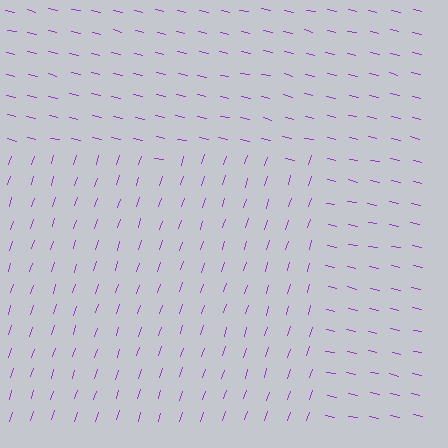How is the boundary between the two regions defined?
The boundary is defined purely by a change in line orientation (approximately 85 degrees difference). All lines are the same color and thickness.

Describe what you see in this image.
The image is filled with small purple line segments. A rectangle region in the image has lines oriented differently from the surrounding lines, creating a visible texture boundary.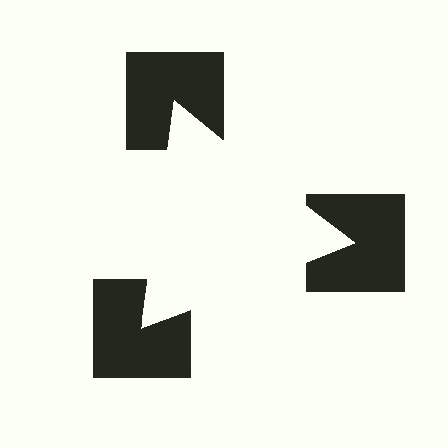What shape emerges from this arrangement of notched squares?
An illusory triangle — its edges are inferred from the aligned wedge cuts in the notched squares, not physically drawn.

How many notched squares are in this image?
There are 3 — one at each vertex of the illusory triangle.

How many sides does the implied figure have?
3 sides.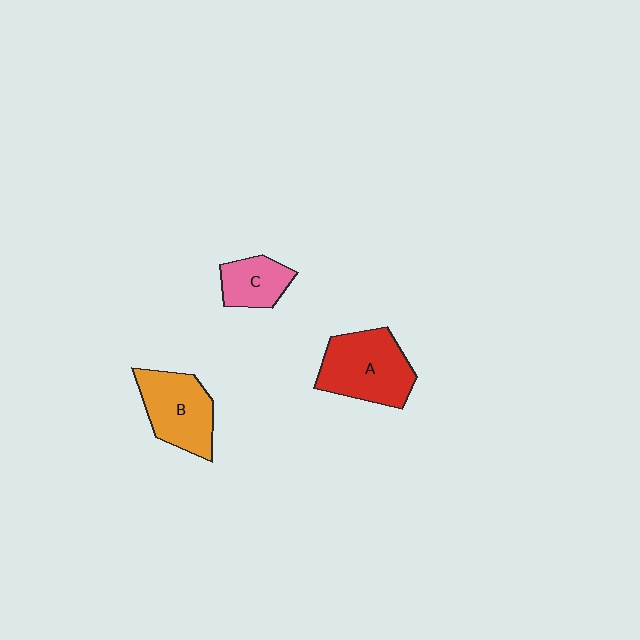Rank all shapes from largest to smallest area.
From largest to smallest: A (red), B (orange), C (pink).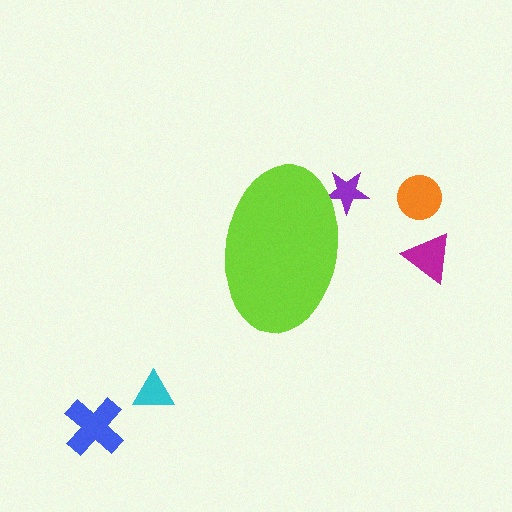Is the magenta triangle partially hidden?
No, the magenta triangle is fully visible.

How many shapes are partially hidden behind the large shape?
1 shape is partially hidden.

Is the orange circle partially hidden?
No, the orange circle is fully visible.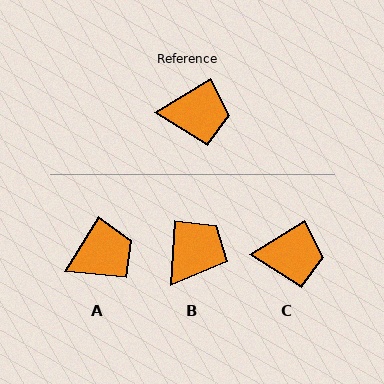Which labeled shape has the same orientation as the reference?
C.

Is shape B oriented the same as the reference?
No, it is off by about 55 degrees.